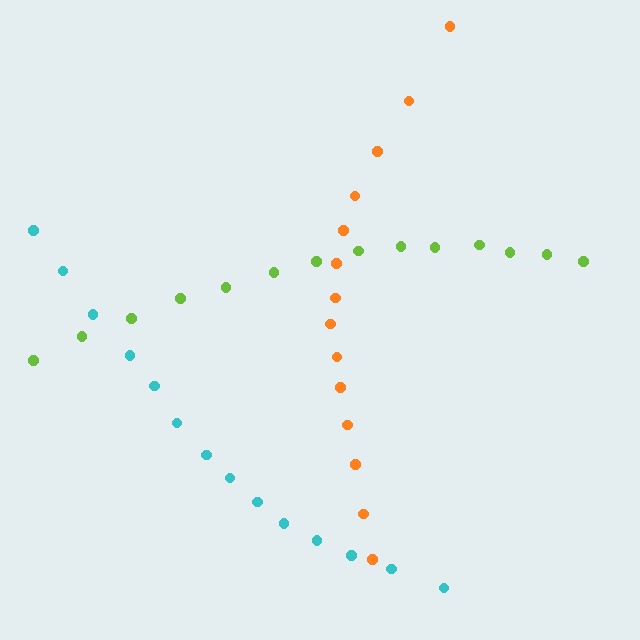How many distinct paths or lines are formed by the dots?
There are 3 distinct paths.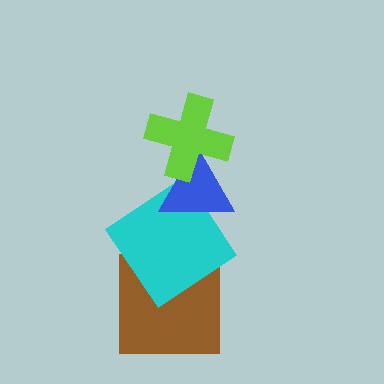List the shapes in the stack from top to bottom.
From top to bottom: the lime cross, the blue triangle, the cyan diamond, the brown square.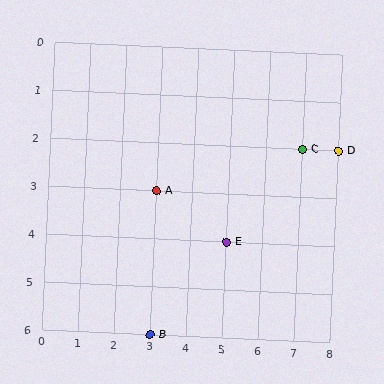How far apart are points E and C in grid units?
Points E and C are 2 columns and 2 rows apart (about 2.8 grid units diagonally).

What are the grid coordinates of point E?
Point E is at grid coordinates (5, 4).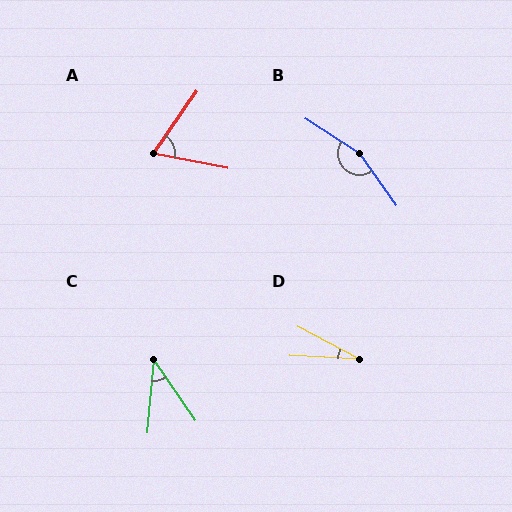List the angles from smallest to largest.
D (25°), C (40°), A (66°), B (158°).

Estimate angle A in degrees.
Approximately 66 degrees.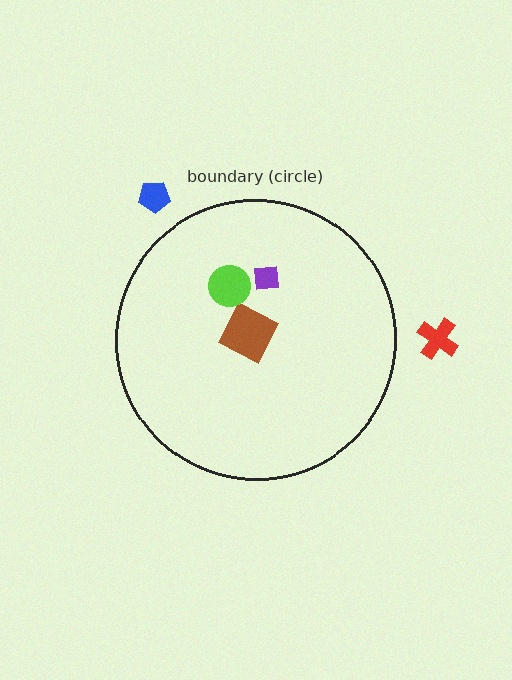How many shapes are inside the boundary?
3 inside, 2 outside.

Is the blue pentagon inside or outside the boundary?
Outside.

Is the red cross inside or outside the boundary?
Outside.